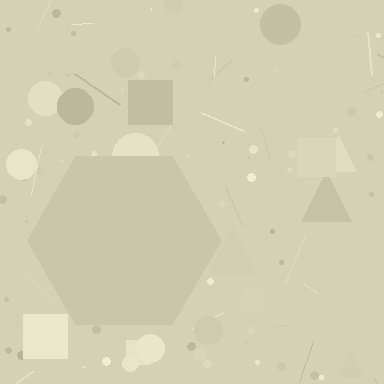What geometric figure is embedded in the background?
A hexagon is embedded in the background.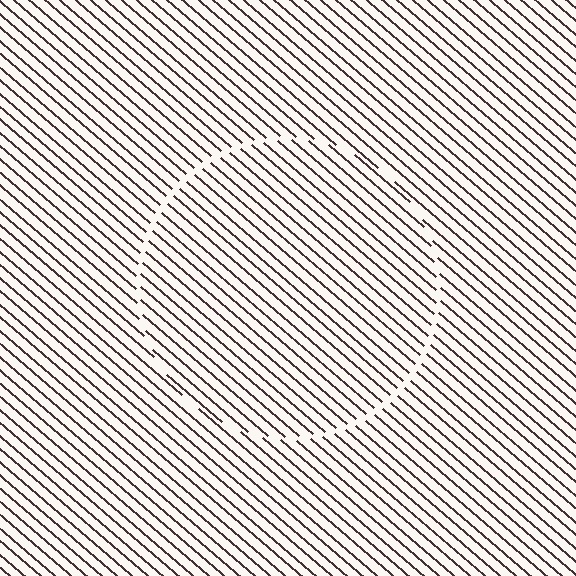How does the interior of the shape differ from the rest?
The interior of the shape contains the same grating, shifted by half a period — the contour is defined by the phase discontinuity where line-ends from the inner and outer gratings abut.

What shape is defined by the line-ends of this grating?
An illusory circle. The interior of the shape contains the same grating, shifted by half a period — the contour is defined by the phase discontinuity where line-ends from the inner and outer gratings abut.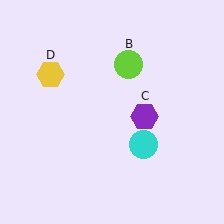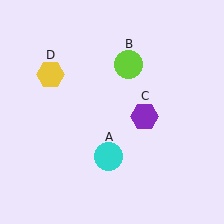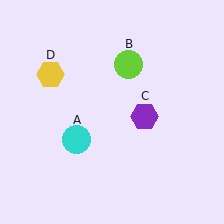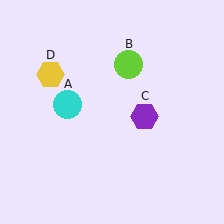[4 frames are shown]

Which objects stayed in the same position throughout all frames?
Lime circle (object B) and purple hexagon (object C) and yellow hexagon (object D) remained stationary.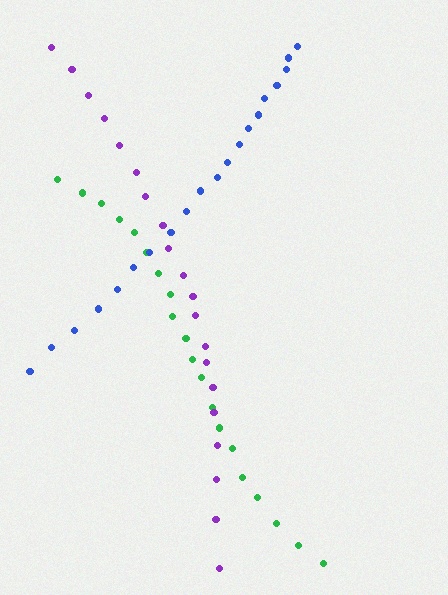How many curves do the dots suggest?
There are 3 distinct paths.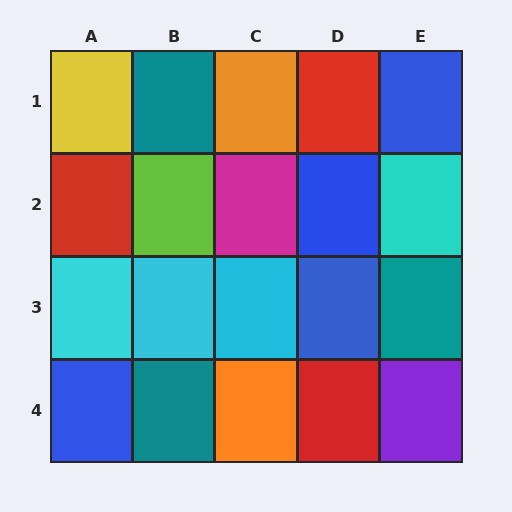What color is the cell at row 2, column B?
Lime.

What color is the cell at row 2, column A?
Red.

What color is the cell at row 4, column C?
Orange.